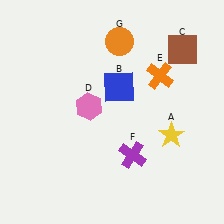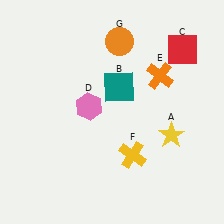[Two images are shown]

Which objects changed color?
B changed from blue to teal. C changed from brown to red. F changed from purple to yellow.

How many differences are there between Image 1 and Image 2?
There are 3 differences between the two images.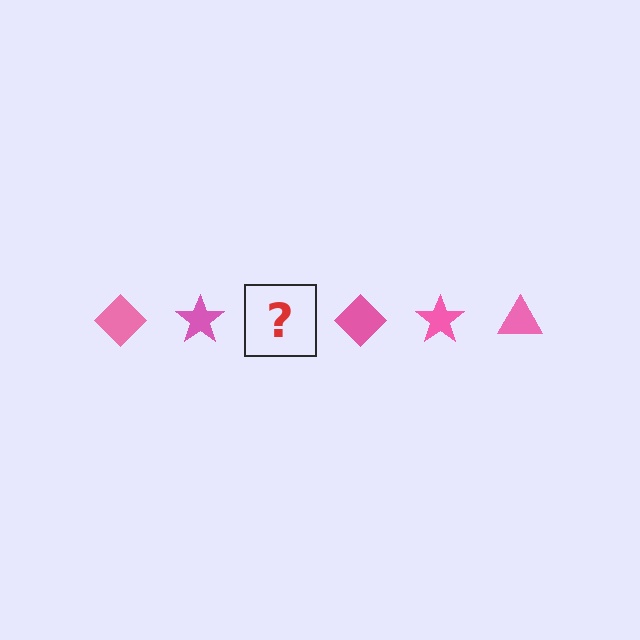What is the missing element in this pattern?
The missing element is a pink triangle.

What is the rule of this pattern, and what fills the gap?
The rule is that the pattern cycles through diamond, star, triangle shapes in pink. The gap should be filled with a pink triangle.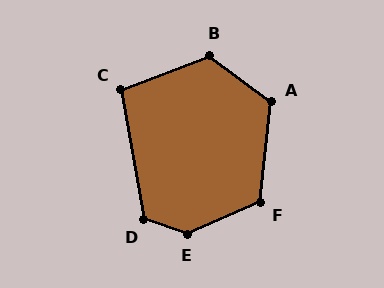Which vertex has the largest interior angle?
E, at approximately 139 degrees.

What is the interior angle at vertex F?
Approximately 119 degrees (obtuse).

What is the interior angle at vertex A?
Approximately 121 degrees (obtuse).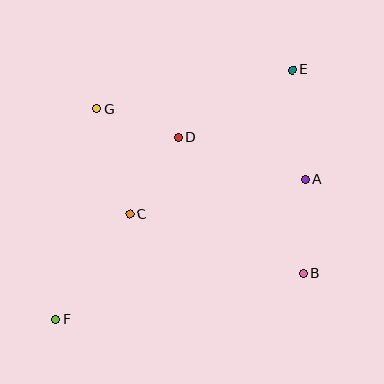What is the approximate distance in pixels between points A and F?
The distance between A and F is approximately 286 pixels.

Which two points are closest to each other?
Points D and G are closest to each other.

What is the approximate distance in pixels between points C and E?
The distance between C and E is approximately 217 pixels.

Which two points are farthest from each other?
Points E and F are farthest from each other.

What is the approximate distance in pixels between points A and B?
The distance between A and B is approximately 94 pixels.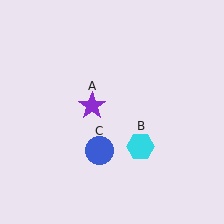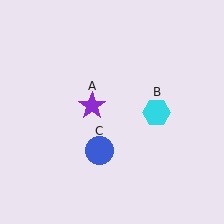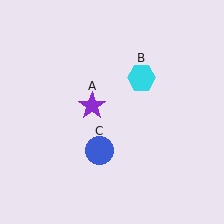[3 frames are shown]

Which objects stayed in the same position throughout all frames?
Purple star (object A) and blue circle (object C) remained stationary.